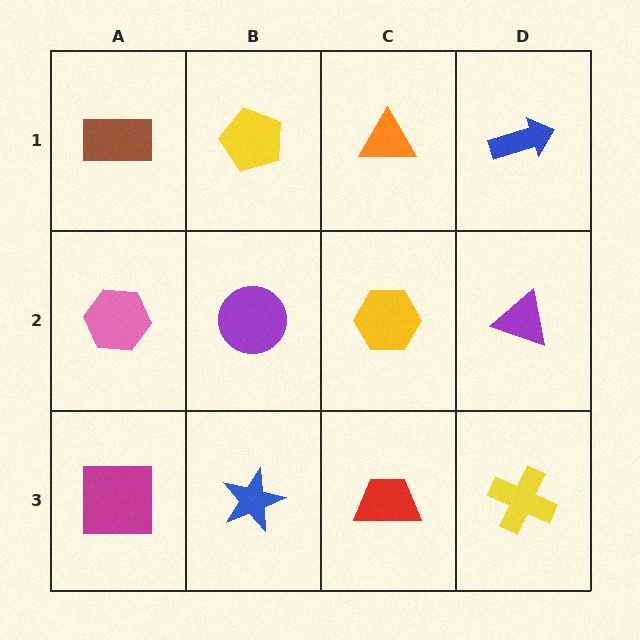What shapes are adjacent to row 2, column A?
A brown rectangle (row 1, column A), a magenta square (row 3, column A), a purple circle (row 2, column B).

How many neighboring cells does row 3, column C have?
3.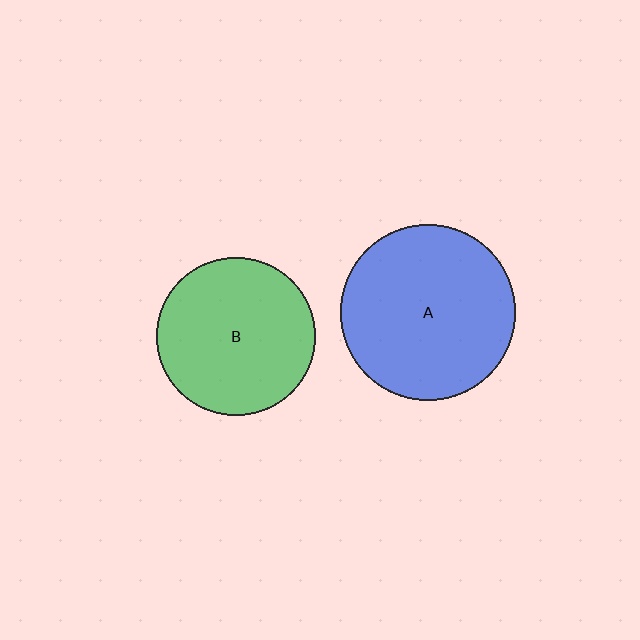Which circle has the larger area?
Circle A (blue).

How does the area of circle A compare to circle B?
Approximately 1.2 times.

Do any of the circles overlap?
No, none of the circles overlap.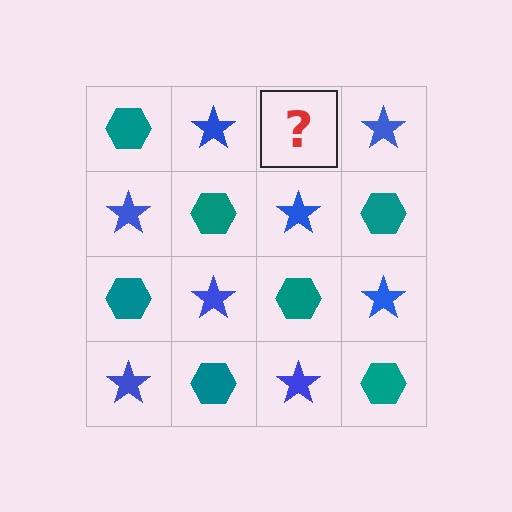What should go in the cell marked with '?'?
The missing cell should contain a teal hexagon.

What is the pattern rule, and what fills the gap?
The rule is that it alternates teal hexagon and blue star in a checkerboard pattern. The gap should be filled with a teal hexagon.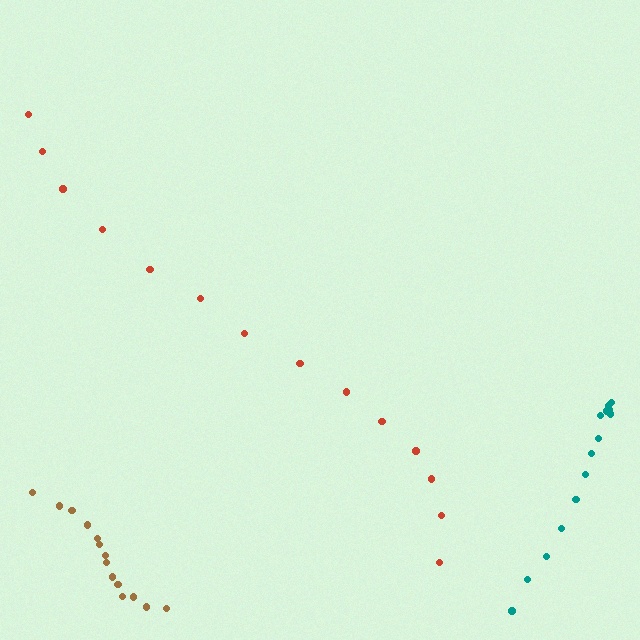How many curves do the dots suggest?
There are 3 distinct paths.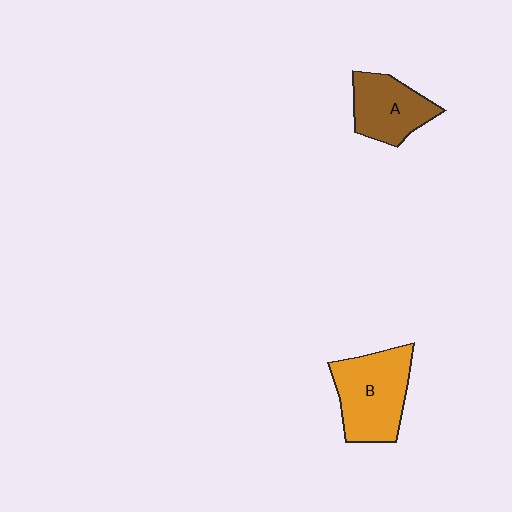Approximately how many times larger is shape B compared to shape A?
Approximately 1.4 times.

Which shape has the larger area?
Shape B (orange).